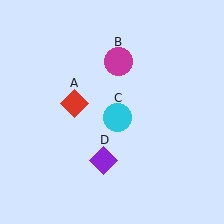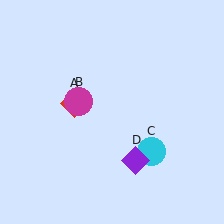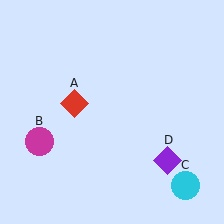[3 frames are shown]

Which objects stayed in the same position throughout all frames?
Red diamond (object A) remained stationary.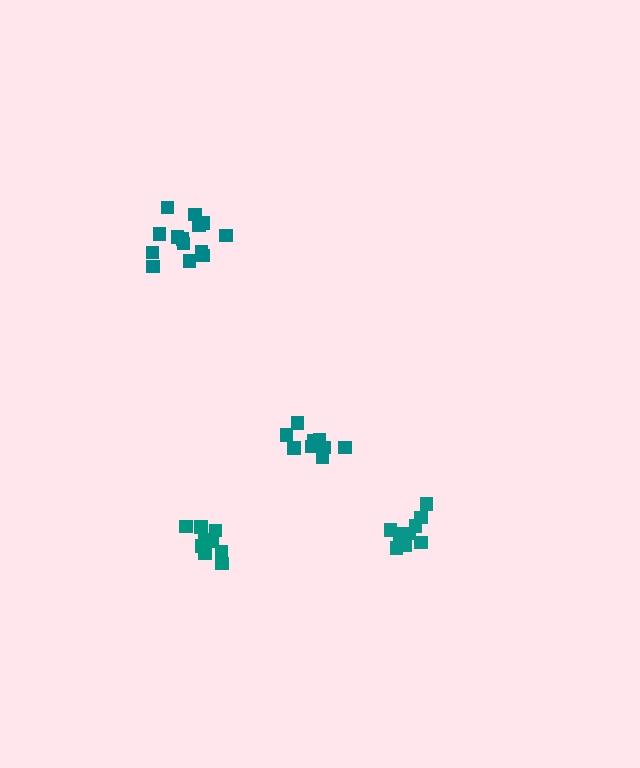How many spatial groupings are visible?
There are 4 spatial groupings.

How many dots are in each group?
Group 1: 14 dots, Group 2: 10 dots, Group 3: 9 dots, Group 4: 9 dots (42 total).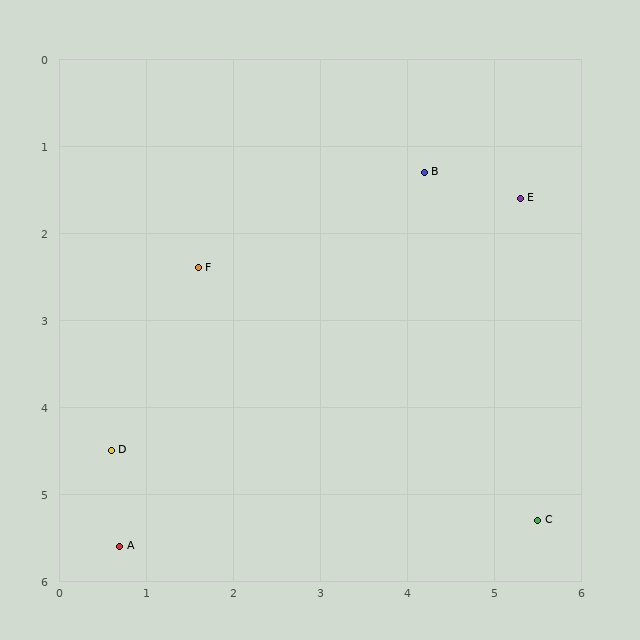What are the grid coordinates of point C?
Point C is at approximately (5.5, 5.3).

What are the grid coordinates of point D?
Point D is at approximately (0.6, 4.5).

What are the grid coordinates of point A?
Point A is at approximately (0.7, 5.6).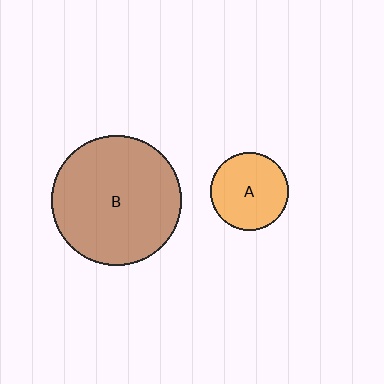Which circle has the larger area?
Circle B (brown).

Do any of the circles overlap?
No, none of the circles overlap.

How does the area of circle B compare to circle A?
Approximately 2.8 times.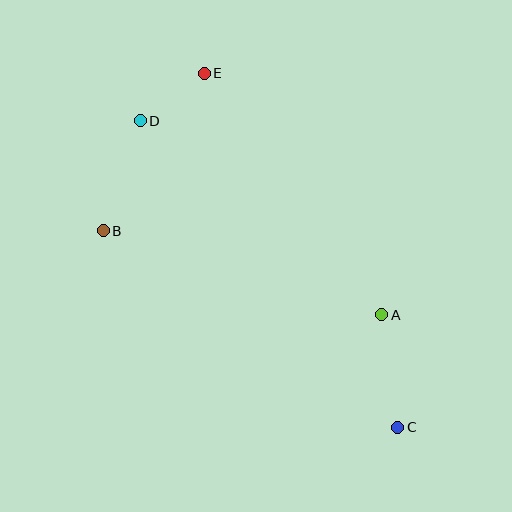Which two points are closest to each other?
Points D and E are closest to each other.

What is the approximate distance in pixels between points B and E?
The distance between B and E is approximately 187 pixels.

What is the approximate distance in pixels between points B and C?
The distance between B and C is approximately 354 pixels.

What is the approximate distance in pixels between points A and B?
The distance between A and B is approximately 291 pixels.